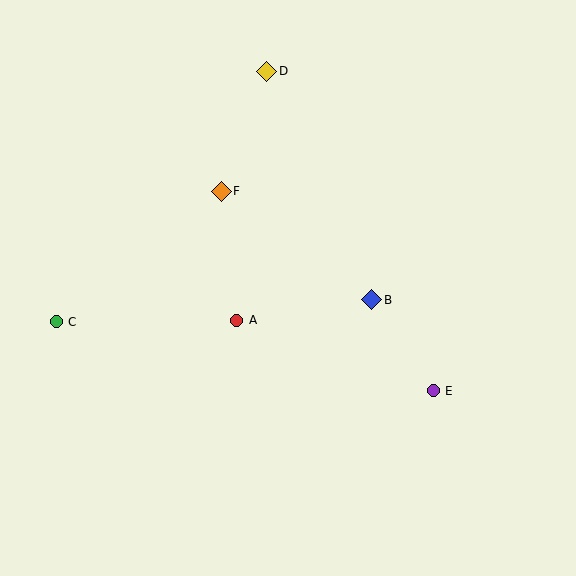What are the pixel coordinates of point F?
Point F is at (221, 191).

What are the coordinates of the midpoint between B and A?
The midpoint between B and A is at (304, 310).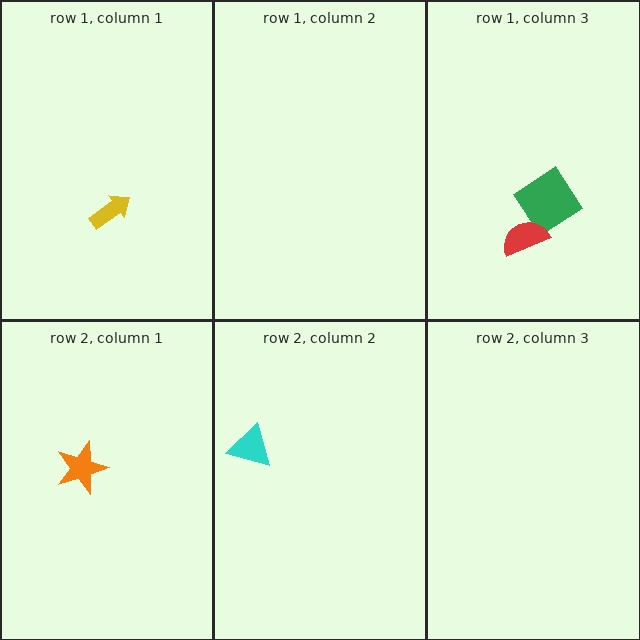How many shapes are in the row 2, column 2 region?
1.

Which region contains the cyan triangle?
The row 2, column 2 region.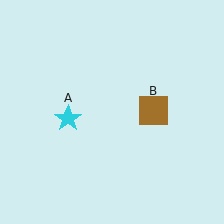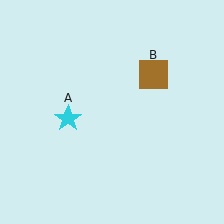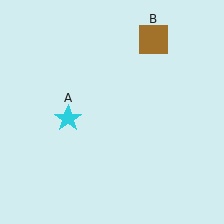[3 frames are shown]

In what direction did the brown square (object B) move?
The brown square (object B) moved up.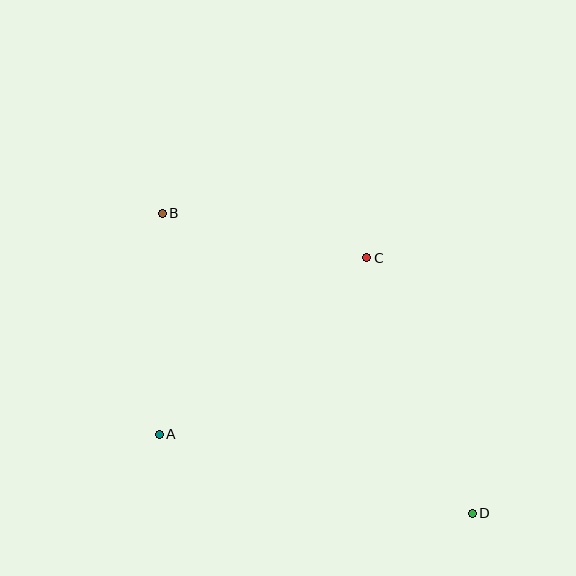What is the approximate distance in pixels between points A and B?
The distance between A and B is approximately 221 pixels.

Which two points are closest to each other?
Points B and C are closest to each other.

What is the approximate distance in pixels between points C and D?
The distance between C and D is approximately 276 pixels.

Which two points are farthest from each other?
Points B and D are farthest from each other.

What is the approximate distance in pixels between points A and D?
The distance between A and D is approximately 323 pixels.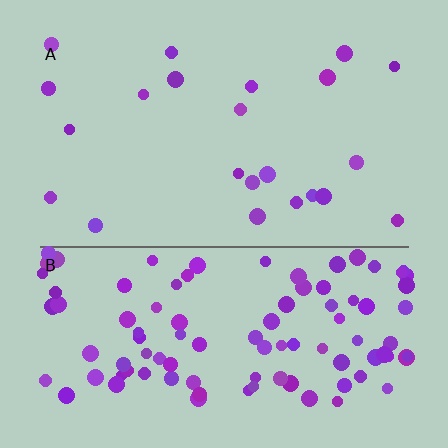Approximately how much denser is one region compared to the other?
Approximately 4.5× — region B over region A.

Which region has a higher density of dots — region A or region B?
B (the bottom).